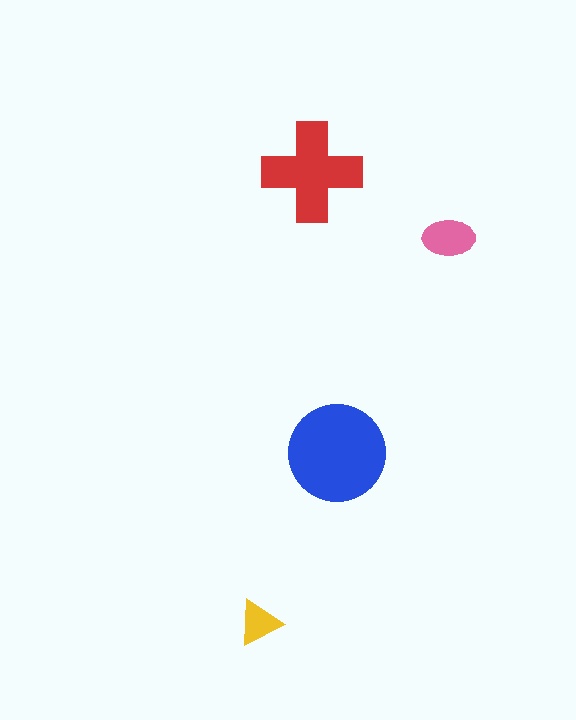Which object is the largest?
The blue circle.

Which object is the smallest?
The yellow triangle.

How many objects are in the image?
There are 4 objects in the image.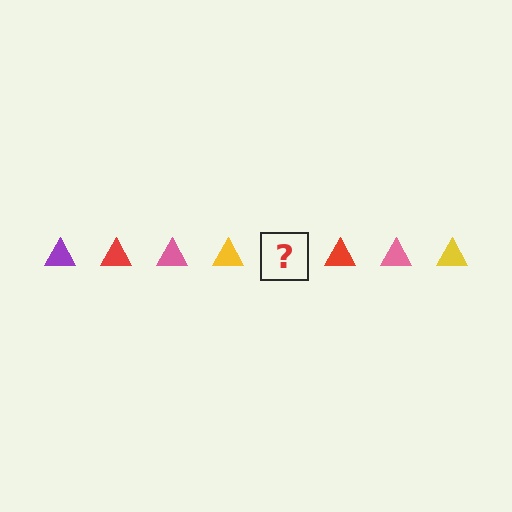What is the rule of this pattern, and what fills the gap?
The rule is that the pattern cycles through purple, red, pink, yellow triangles. The gap should be filled with a purple triangle.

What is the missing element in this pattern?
The missing element is a purple triangle.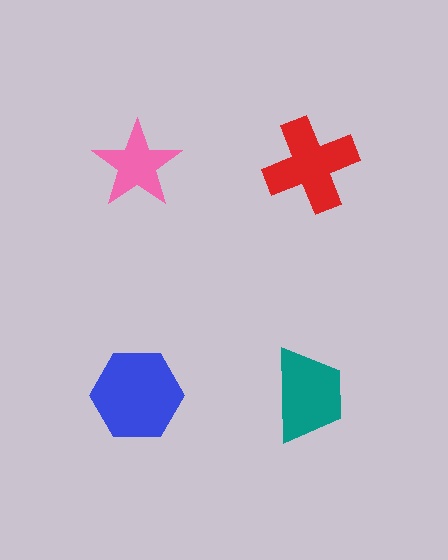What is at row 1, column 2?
A red cross.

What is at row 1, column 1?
A pink star.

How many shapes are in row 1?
2 shapes.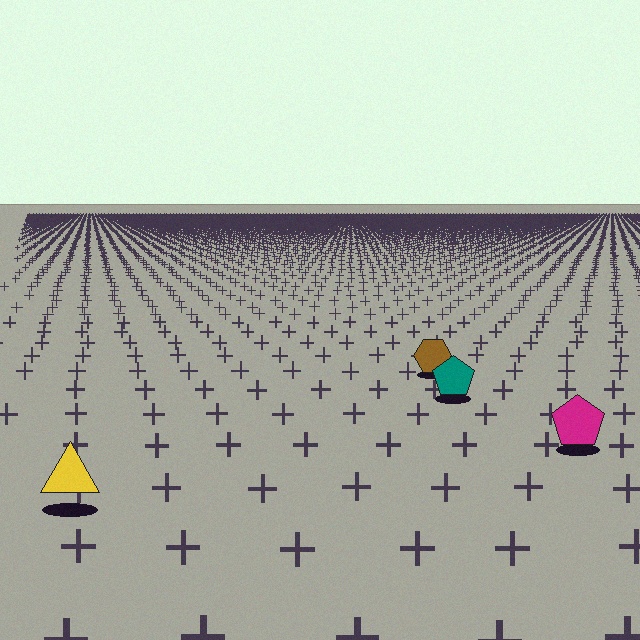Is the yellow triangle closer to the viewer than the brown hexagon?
Yes. The yellow triangle is closer — you can tell from the texture gradient: the ground texture is coarser near it.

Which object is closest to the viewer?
The yellow triangle is closest. The texture marks near it are larger and more spread out.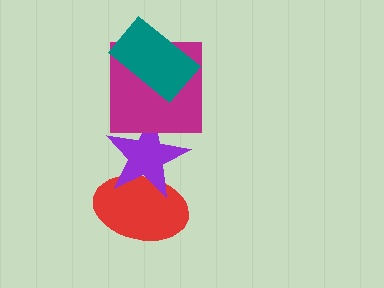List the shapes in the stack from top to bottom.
From top to bottom: the teal rectangle, the magenta square, the purple star, the red ellipse.